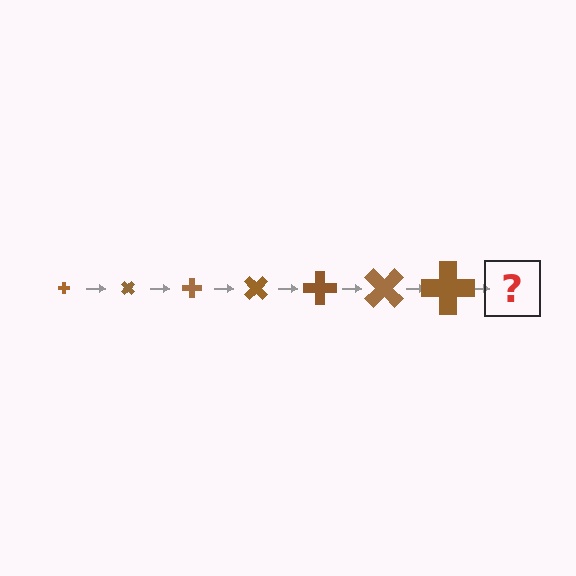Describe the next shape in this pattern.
It should be a cross, larger than the previous one and rotated 315 degrees from the start.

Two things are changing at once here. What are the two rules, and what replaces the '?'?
The two rules are that the cross grows larger each step and it rotates 45 degrees each step. The '?' should be a cross, larger than the previous one and rotated 315 degrees from the start.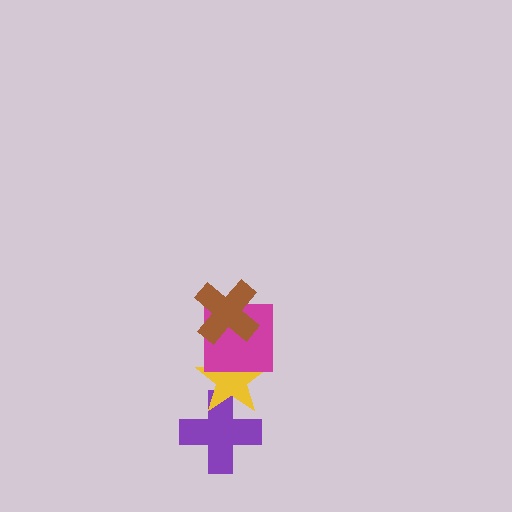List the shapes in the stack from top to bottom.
From top to bottom: the brown cross, the magenta square, the yellow star, the purple cross.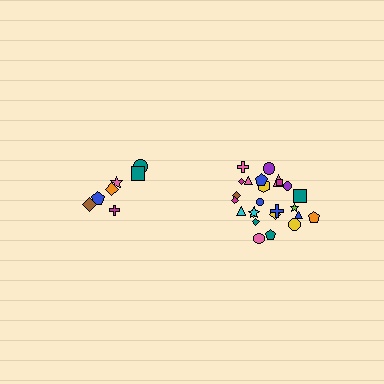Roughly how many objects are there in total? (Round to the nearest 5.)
Roughly 30 objects in total.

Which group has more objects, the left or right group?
The right group.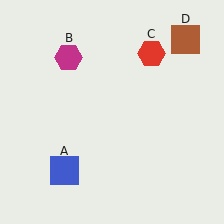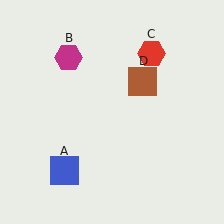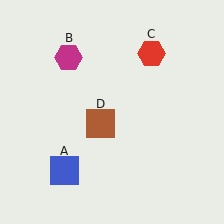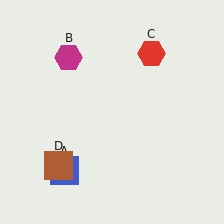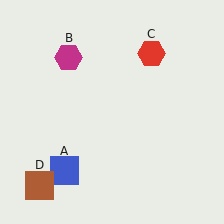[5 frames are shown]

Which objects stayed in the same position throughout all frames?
Blue square (object A) and magenta hexagon (object B) and red hexagon (object C) remained stationary.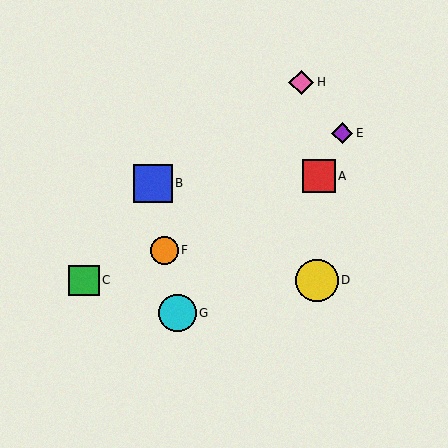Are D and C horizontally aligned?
Yes, both are at y≈281.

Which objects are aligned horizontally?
Objects C, D are aligned horizontally.